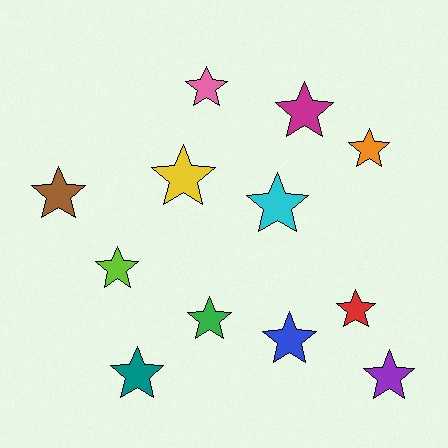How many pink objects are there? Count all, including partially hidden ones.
There is 1 pink object.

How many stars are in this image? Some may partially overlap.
There are 12 stars.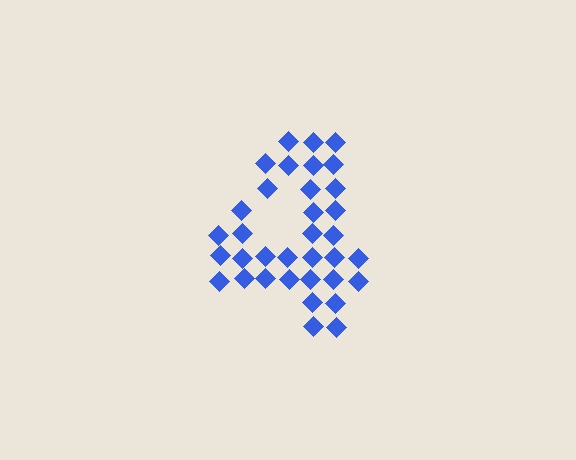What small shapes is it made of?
It is made of small diamonds.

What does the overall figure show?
The overall figure shows the digit 4.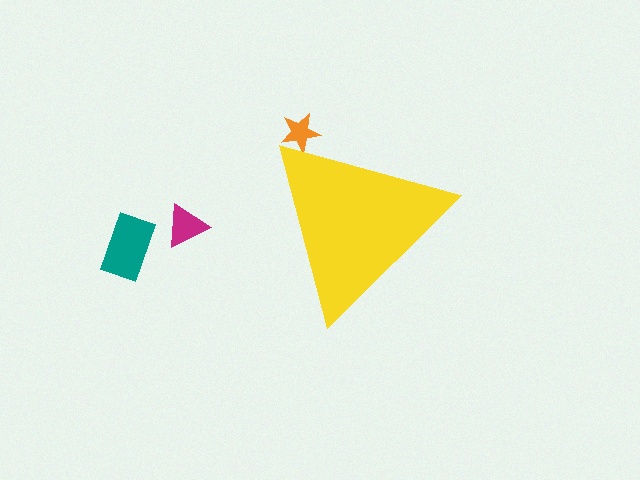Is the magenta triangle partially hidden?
No, the magenta triangle is fully visible.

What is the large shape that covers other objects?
A yellow triangle.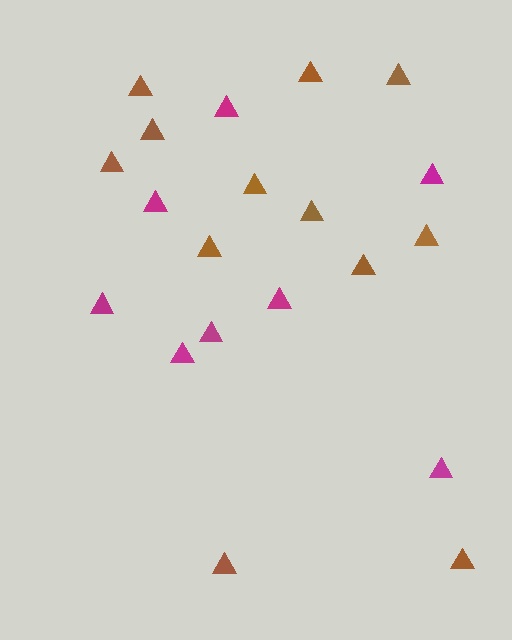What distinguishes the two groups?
There are 2 groups: one group of brown triangles (12) and one group of magenta triangles (8).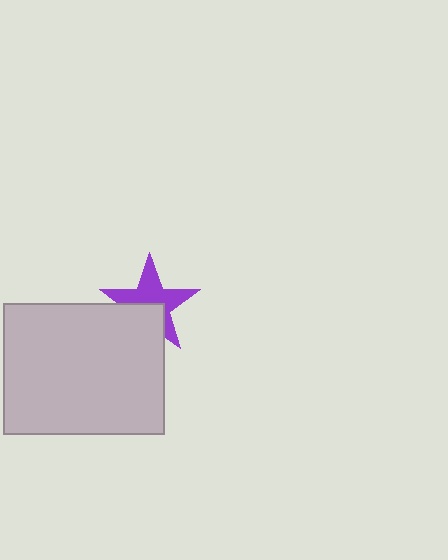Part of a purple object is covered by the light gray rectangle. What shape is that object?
It is a star.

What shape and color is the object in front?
The object in front is a light gray rectangle.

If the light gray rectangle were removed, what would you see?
You would see the complete purple star.